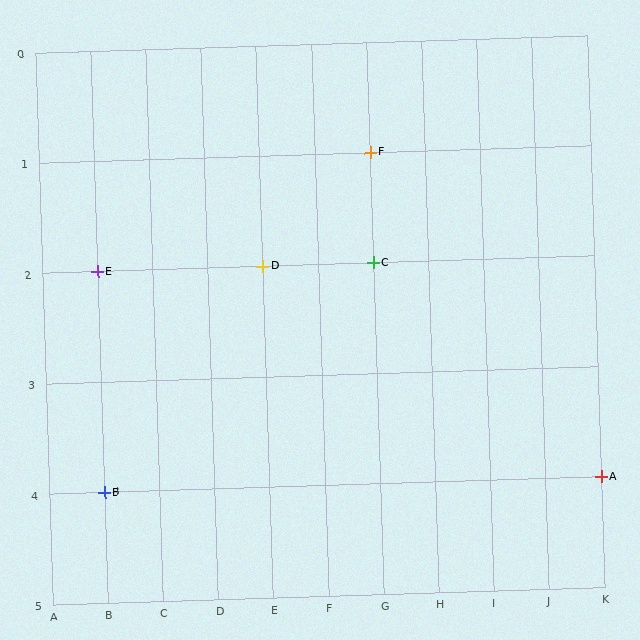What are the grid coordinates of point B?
Point B is at grid coordinates (B, 4).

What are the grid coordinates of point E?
Point E is at grid coordinates (B, 2).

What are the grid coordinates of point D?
Point D is at grid coordinates (E, 2).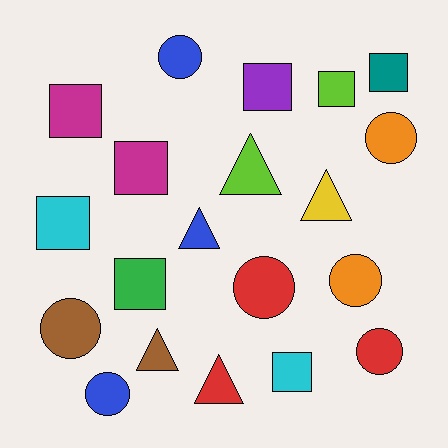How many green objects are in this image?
There is 1 green object.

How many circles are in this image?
There are 7 circles.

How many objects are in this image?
There are 20 objects.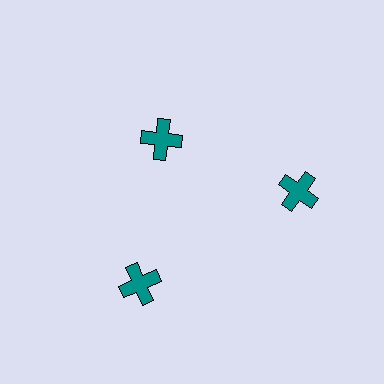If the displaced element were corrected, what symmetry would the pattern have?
It would have 3-fold rotational symmetry — the pattern would map onto itself every 120 degrees.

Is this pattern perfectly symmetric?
No. The 3 teal crosses are arranged in a ring, but one element near the 11 o'clock position is pulled inward toward the center, breaking the 3-fold rotational symmetry.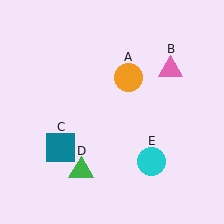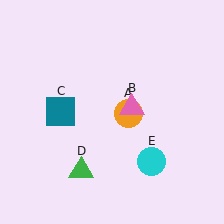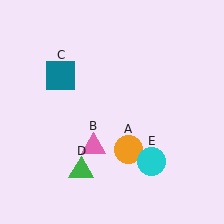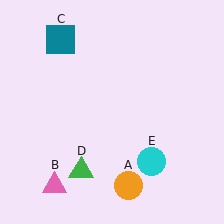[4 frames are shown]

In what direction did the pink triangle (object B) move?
The pink triangle (object B) moved down and to the left.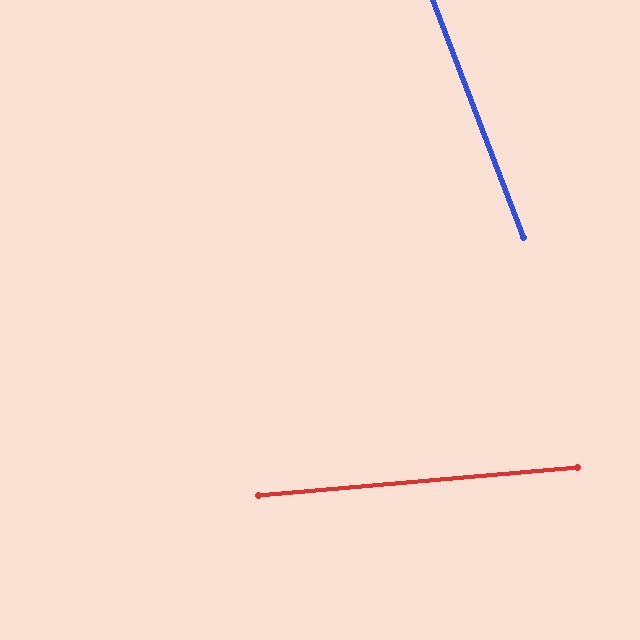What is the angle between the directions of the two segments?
Approximately 74 degrees.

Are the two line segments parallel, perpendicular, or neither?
Neither parallel nor perpendicular — they differ by about 74°.